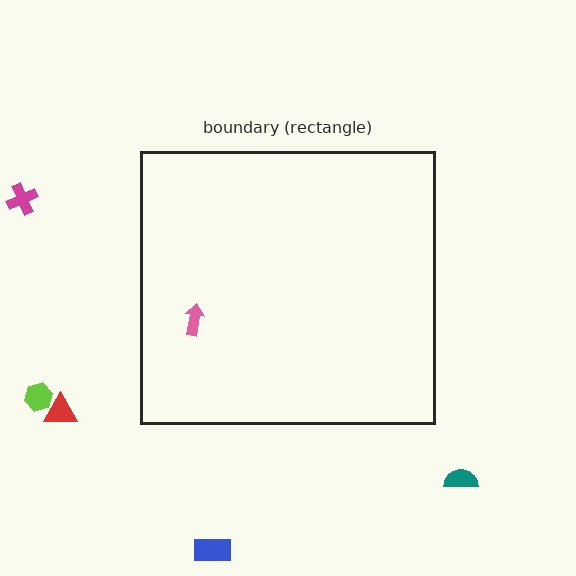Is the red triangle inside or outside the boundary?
Outside.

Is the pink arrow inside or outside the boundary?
Inside.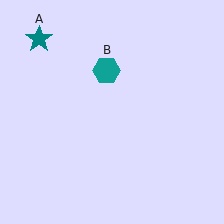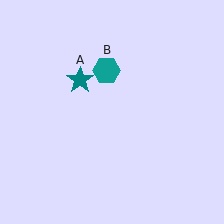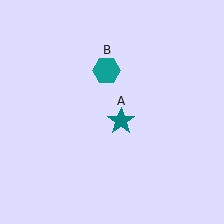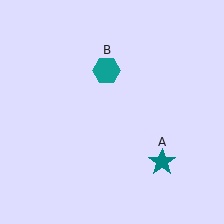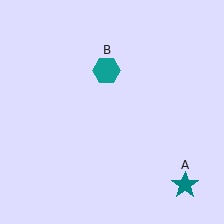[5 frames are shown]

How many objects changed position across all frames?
1 object changed position: teal star (object A).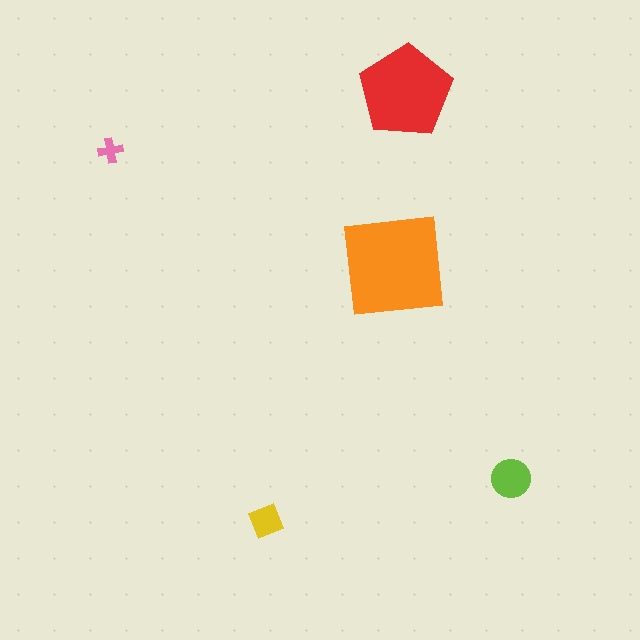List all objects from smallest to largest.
The pink cross, the yellow square, the lime circle, the red pentagon, the orange square.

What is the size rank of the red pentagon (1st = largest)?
2nd.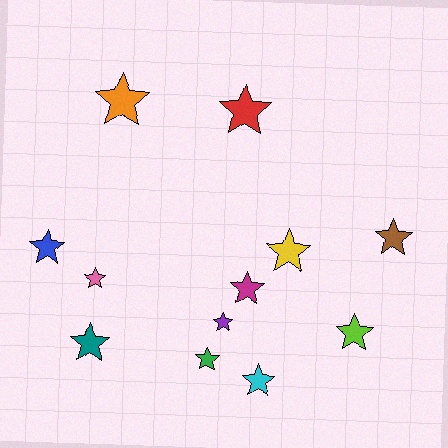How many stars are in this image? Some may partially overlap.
There are 12 stars.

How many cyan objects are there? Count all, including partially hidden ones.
There is 1 cyan object.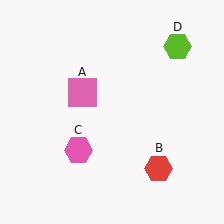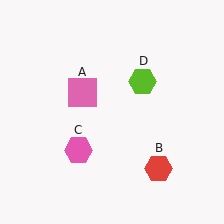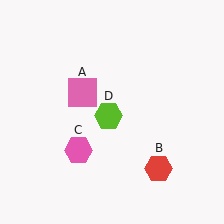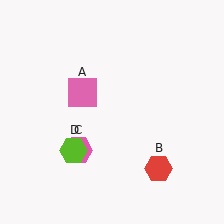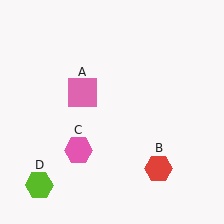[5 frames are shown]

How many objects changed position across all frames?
1 object changed position: lime hexagon (object D).